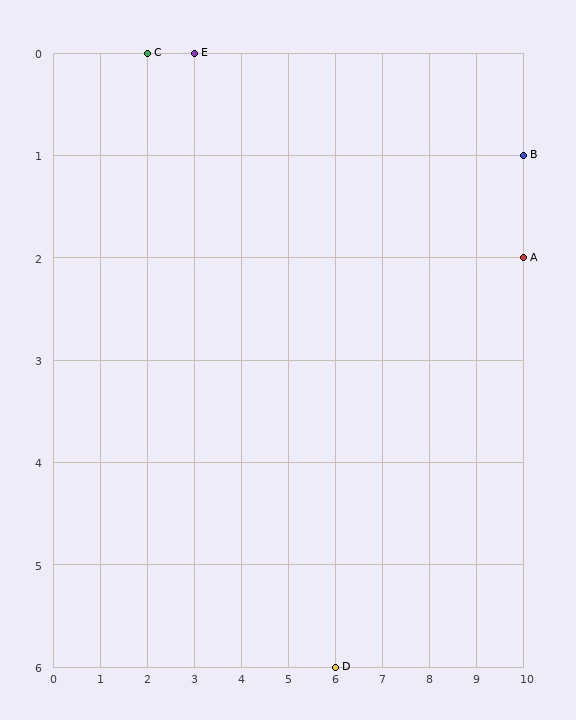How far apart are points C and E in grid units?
Points C and E are 1 column apart.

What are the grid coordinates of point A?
Point A is at grid coordinates (10, 2).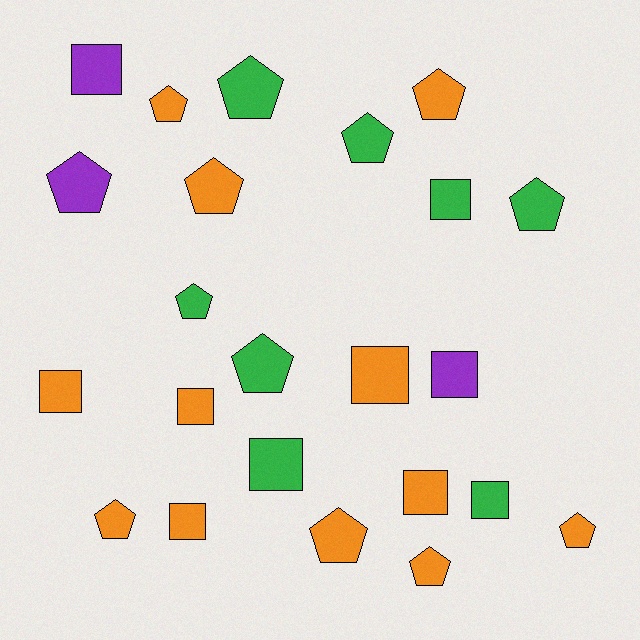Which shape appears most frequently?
Pentagon, with 13 objects.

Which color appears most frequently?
Orange, with 12 objects.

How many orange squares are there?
There are 5 orange squares.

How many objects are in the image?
There are 23 objects.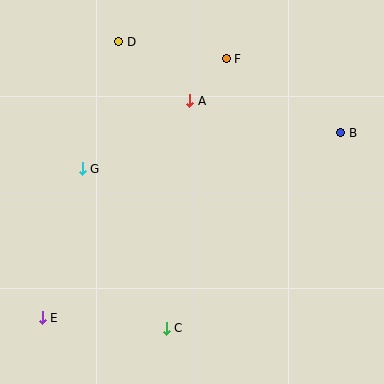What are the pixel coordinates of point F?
Point F is at (226, 59).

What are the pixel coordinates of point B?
Point B is at (341, 133).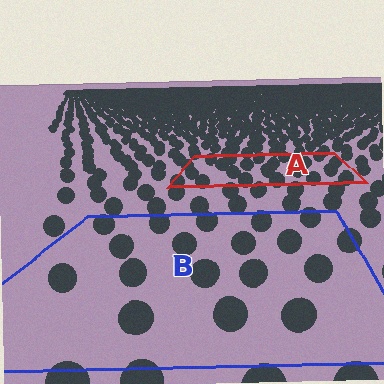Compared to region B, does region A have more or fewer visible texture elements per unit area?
Region A has more texture elements per unit area — they are packed more densely because it is farther away.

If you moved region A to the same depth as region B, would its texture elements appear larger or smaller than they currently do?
They would appear larger. At a closer depth, the same texture elements are projected at a bigger on-screen size.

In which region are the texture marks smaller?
The texture marks are smaller in region A, because it is farther away.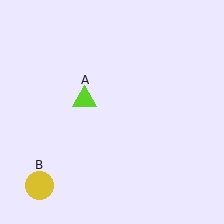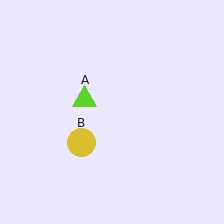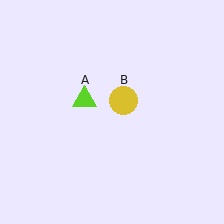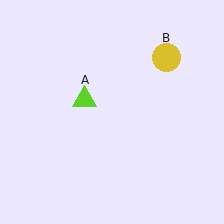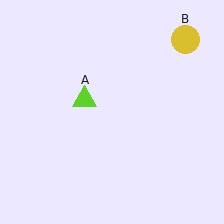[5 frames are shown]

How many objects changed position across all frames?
1 object changed position: yellow circle (object B).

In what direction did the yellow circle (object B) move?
The yellow circle (object B) moved up and to the right.